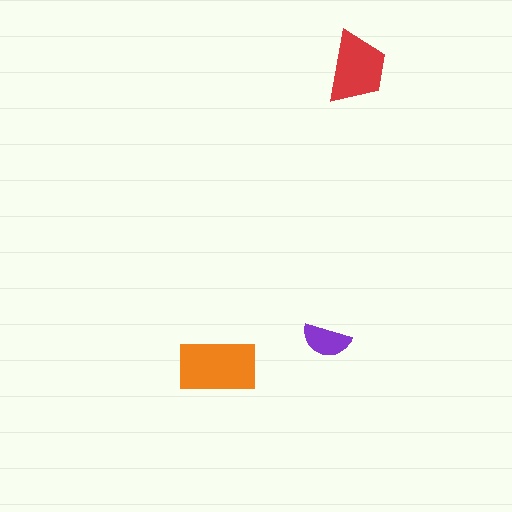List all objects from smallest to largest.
The purple semicircle, the red trapezoid, the orange rectangle.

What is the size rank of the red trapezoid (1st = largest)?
2nd.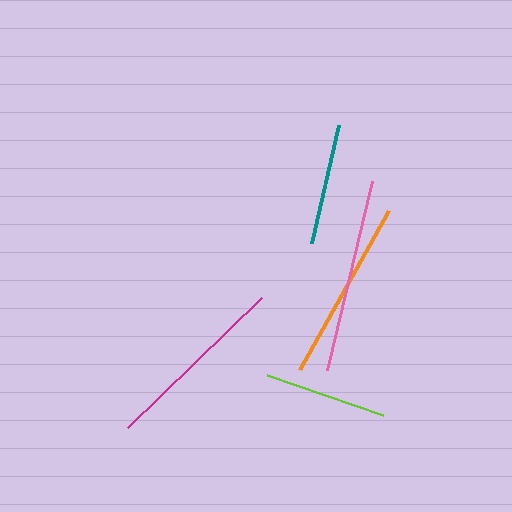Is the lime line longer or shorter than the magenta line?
The magenta line is longer than the lime line.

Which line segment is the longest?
The pink line is the longest at approximately 194 pixels.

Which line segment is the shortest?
The teal line is the shortest at approximately 121 pixels.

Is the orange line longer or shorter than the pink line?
The pink line is longer than the orange line.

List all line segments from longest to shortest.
From longest to shortest: pink, magenta, orange, lime, teal.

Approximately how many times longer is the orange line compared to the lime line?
The orange line is approximately 1.5 times the length of the lime line.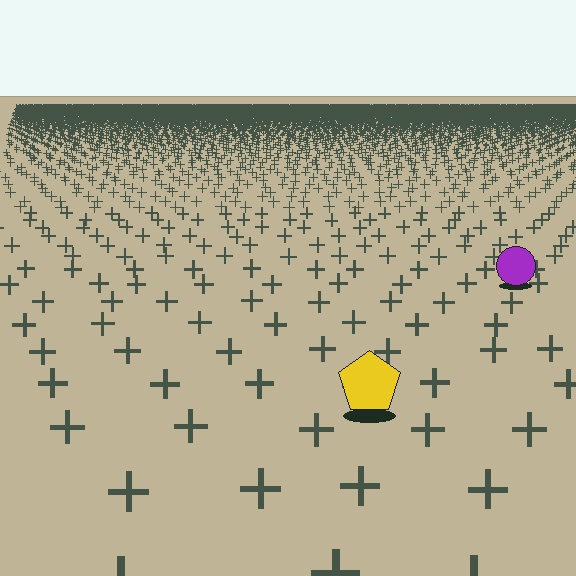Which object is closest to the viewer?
The yellow pentagon is closest. The texture marks near it are larger and more spread out.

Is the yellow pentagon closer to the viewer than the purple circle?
Yes. The yellow pentagon is closer — you can tell from the texture gradient: the ground texture is coarser near it.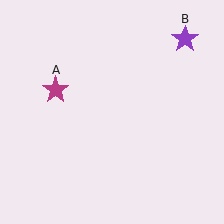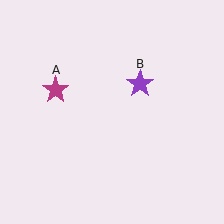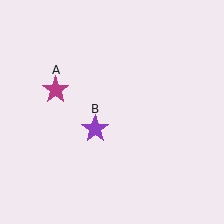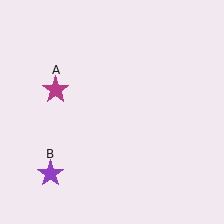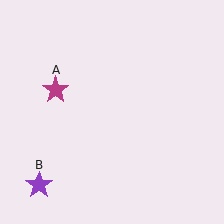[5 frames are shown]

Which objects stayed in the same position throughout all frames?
Magenta star (object A) remained stationary.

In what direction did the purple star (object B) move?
The purple star (object B) moved down and to the left.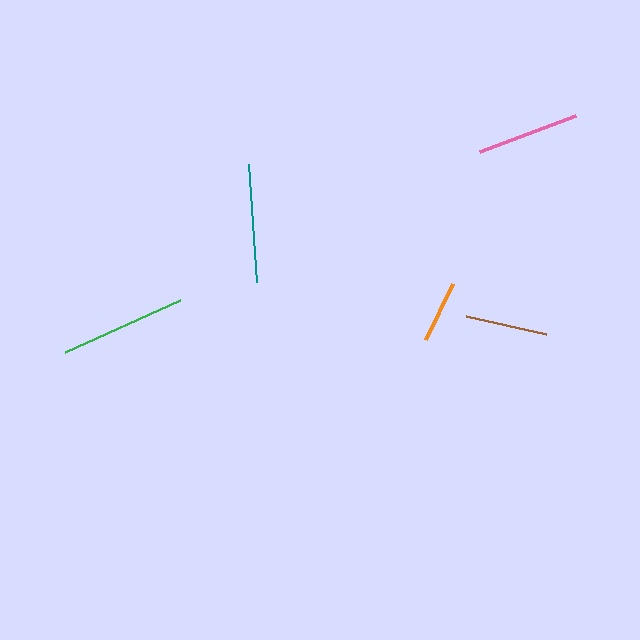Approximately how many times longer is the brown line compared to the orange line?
The brown line is approximately 1.3 times the length of the orange line.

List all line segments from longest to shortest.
From longest to shortest: green, teal, pink, brown, orange.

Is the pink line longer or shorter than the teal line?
The teal line is longer than the pink line.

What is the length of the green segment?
The green segment is approximately 126 pixels long.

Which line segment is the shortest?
The orange line is the shortest at approximately 62 pixels.